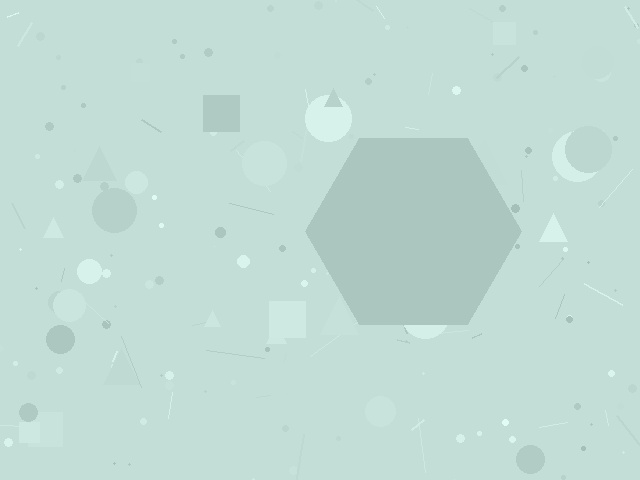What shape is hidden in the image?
A hexagon is hidden in the image.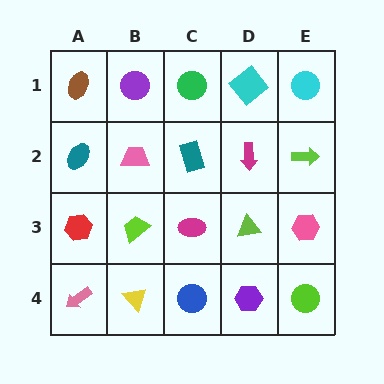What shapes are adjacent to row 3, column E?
A lime arrow (row 2, column E), a lime circle (row 4, column E), a lime triangle (row 3, column D).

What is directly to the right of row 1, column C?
A cyan diamond.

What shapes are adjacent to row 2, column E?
A cyan circle (row 1, column E), a pink hexagon (row 3, column E), a magenta arrow (row 2, column D).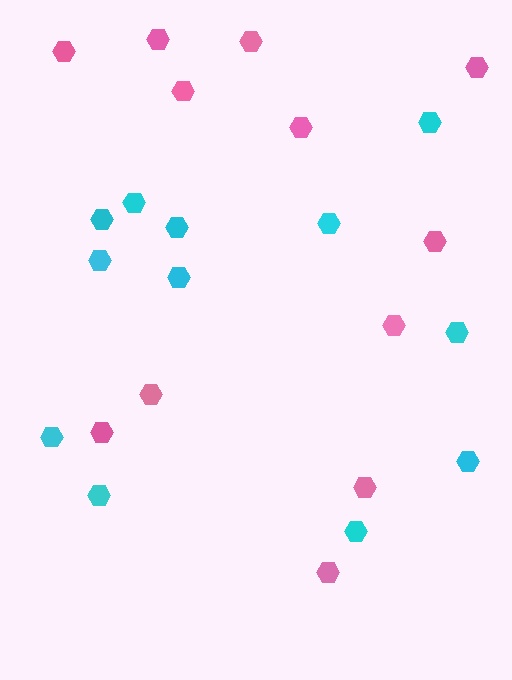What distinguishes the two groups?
There are 2 groups: one group of pink hexagons (12) and one group of cyan hexagons (12).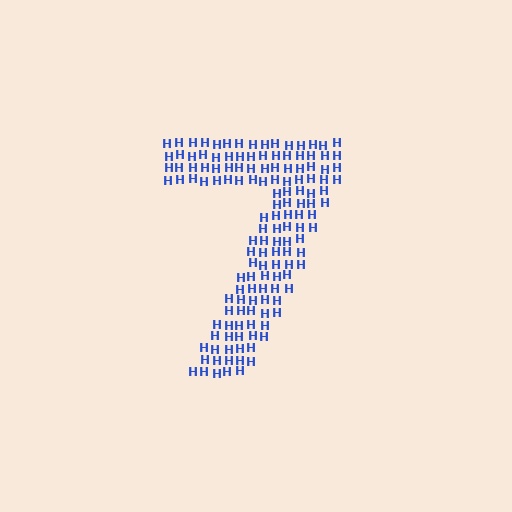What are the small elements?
The small elements are letter H's.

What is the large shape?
The large shape is the digit 7.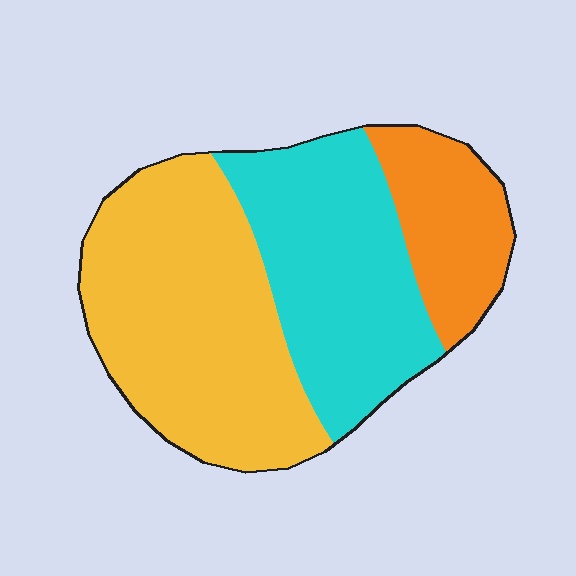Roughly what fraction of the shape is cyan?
Cyan takes up between a quarter and a half of the shape.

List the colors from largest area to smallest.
From largest to smallest: yellow, cyan, orange.